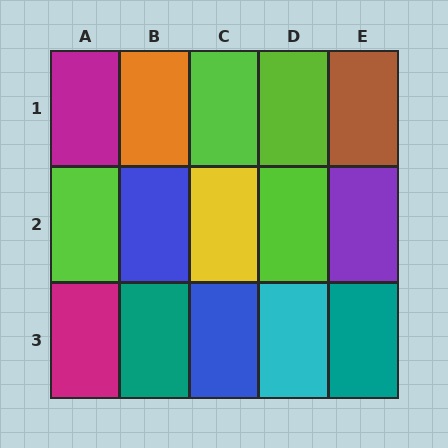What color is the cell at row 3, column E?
Teal.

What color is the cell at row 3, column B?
Teal.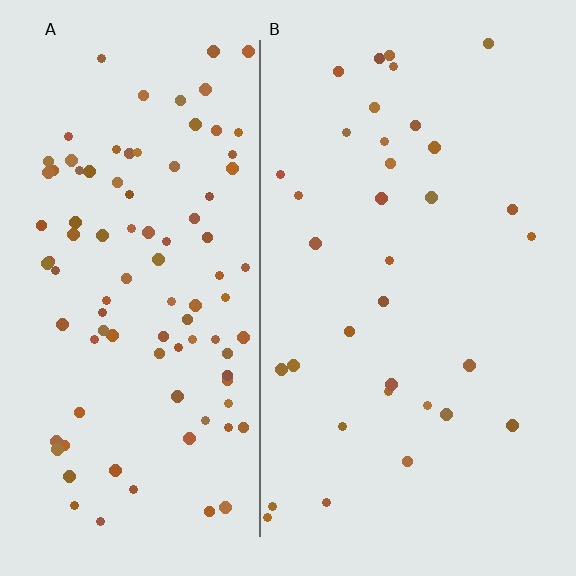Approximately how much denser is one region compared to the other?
Approximately 2.9× — region A over region B.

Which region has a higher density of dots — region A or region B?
A (the left).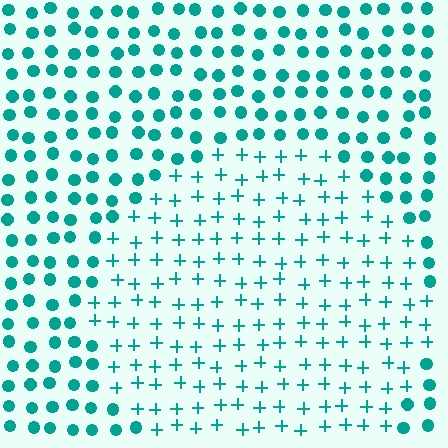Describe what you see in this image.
The image is filled with small teal elements arranged in a uniform grid. A circle-shaped region contains plus signs, while the surrounding area contains circles. The boundary is defined purely by the change in element shape.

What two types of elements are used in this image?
The image uses plus signs inside the circle region and circles outside it.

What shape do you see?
I see a circle.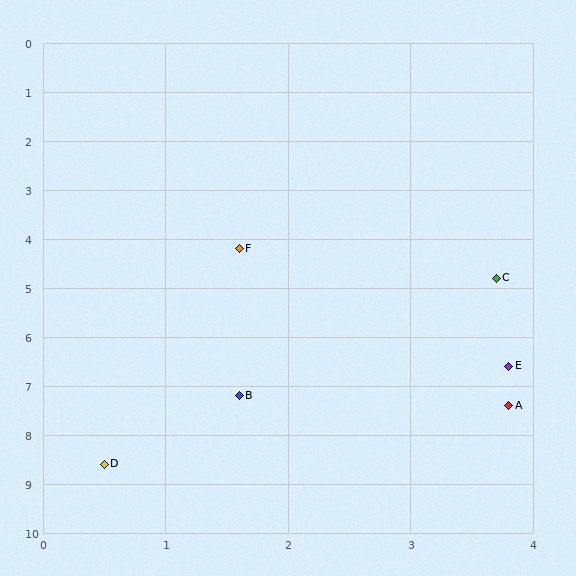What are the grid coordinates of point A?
Point A is at approximately (3.8, 7.4).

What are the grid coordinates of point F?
Point F is at approximately (1.6, 4.2).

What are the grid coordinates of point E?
Point E is at approximately (3.8, 6.6).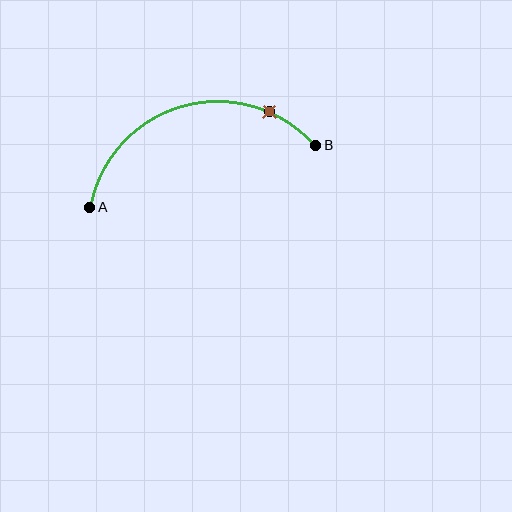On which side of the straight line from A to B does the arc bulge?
The arc bulges above the straight line connecting A and B.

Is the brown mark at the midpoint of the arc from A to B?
No. The brown mark lies on the arc but is closer to endpoint B. The arc midpoint would be at the point on the curve equidistant along the arc from both A and B.